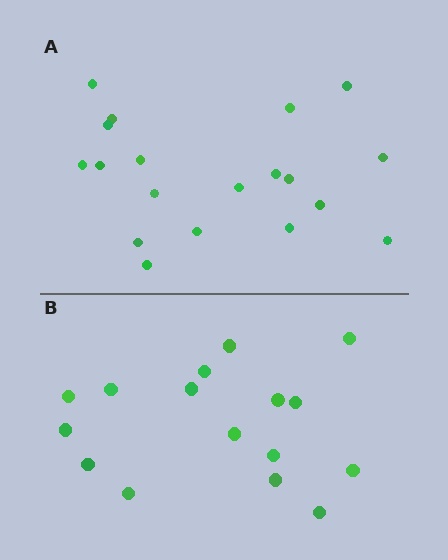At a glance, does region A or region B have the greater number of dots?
Region A (the top region) has more dots.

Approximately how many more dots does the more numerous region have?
Region A has just a few more — roughly 2 or 3 more dots than region B.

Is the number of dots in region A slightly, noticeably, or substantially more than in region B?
Region A has only slightly more — the two regions are fairly close. The ratio is roughly 1.2 to 1.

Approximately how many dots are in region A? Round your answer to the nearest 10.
About 20 dots. (The exact count is 19, which rounds to 20.)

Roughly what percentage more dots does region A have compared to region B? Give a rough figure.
About 20% more.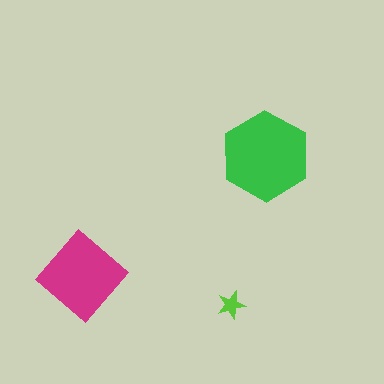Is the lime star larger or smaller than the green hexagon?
Smaller.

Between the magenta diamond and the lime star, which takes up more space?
The magenta diamond.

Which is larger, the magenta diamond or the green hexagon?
The green hexagon.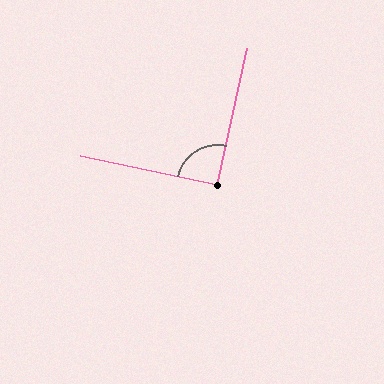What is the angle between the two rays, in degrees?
Approximately 90 degrees.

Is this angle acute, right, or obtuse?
It is approximately a right angle.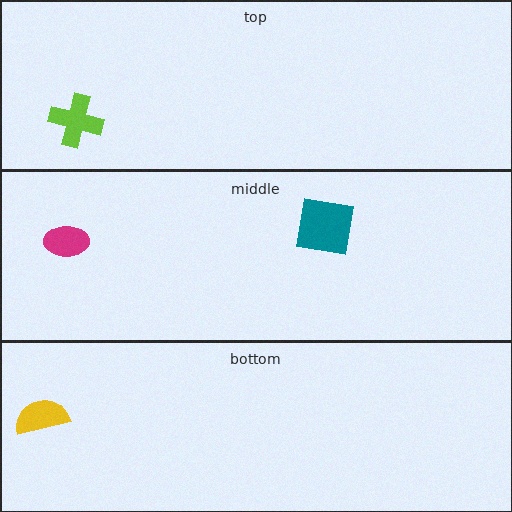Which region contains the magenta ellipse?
The middle region.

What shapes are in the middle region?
The teal square, the magenta ellipse.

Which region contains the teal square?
The middle region.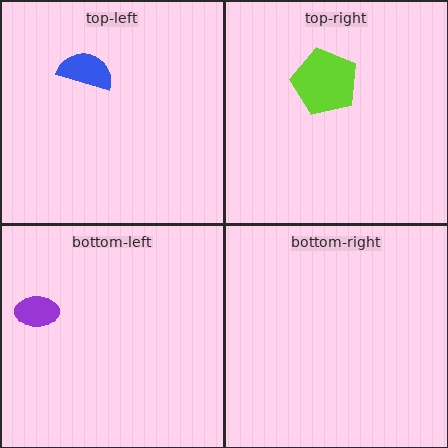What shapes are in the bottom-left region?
The purple ellipse.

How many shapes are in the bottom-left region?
1.